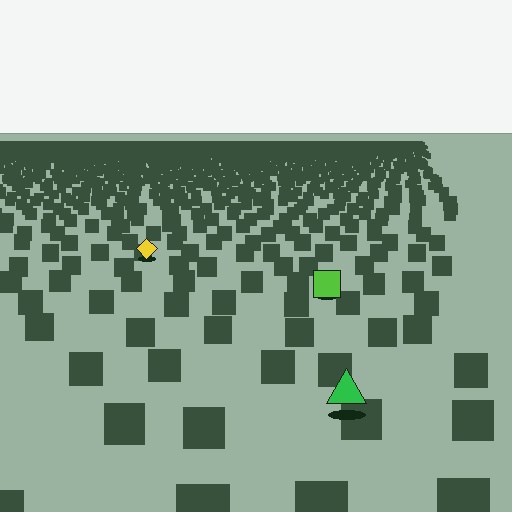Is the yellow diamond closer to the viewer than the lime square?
No. The lime square is closer — you can tell from the texture gradient: the ground texture is coarser near it.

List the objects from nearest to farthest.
From nearest to farthest: the green triangle, the lime square, the yellow diamond.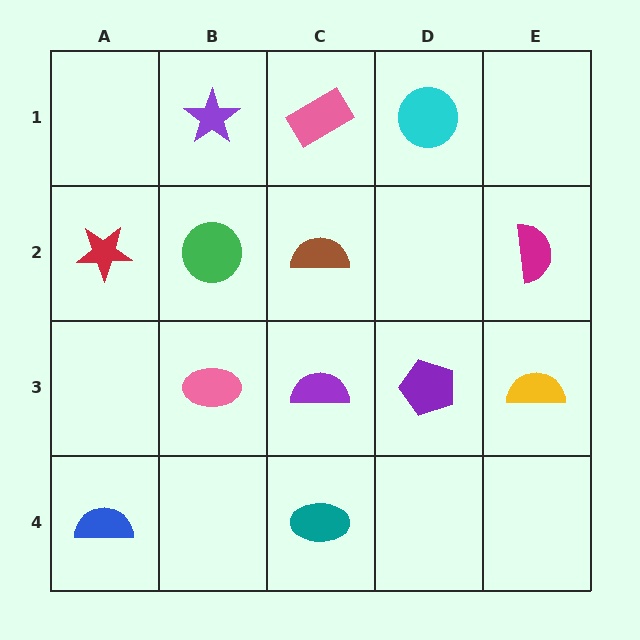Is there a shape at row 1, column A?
No, that cell is empty.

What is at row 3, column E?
A yellow semicircle.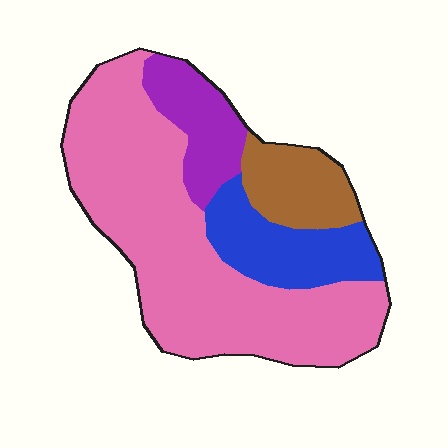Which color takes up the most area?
Pink, at roughly 60%.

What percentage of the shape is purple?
Purple covers about 15% of the shape.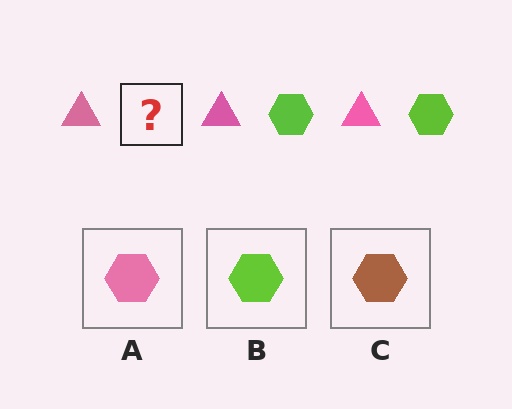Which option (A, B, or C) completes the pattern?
B.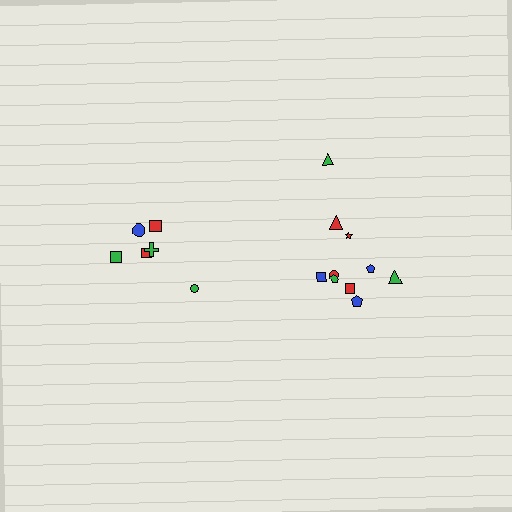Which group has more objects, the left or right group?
The right group.